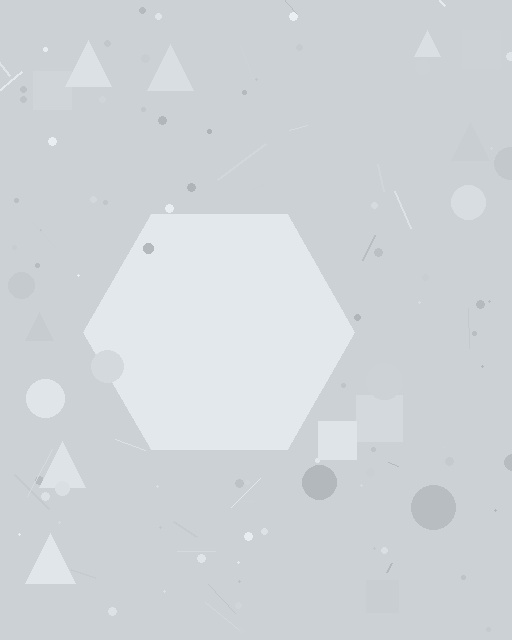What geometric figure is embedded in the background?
A hexagon is embedded in the background.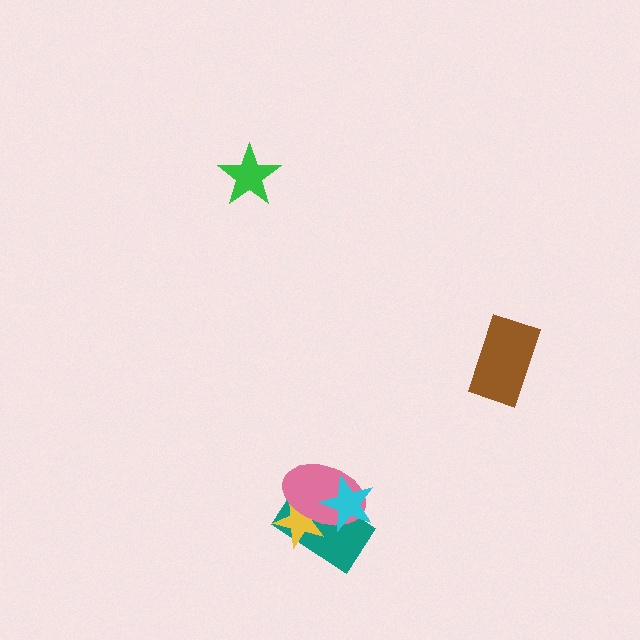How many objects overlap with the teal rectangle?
3 objects overlap with the teal rectangle.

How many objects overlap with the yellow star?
3 objects overlap with the yellow star.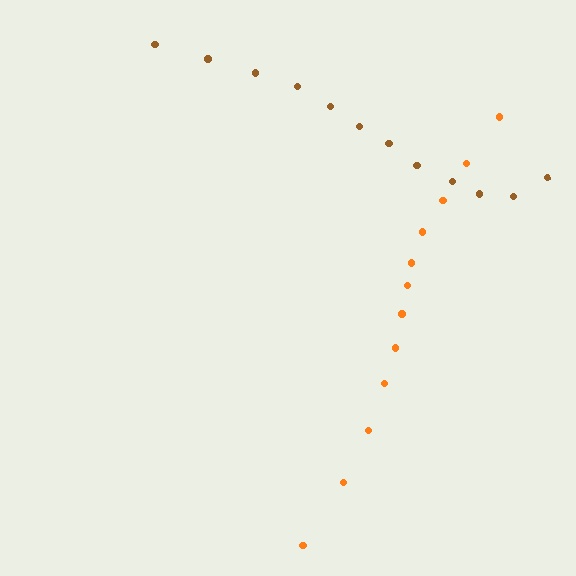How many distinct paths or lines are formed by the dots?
There are 2 distinct paths.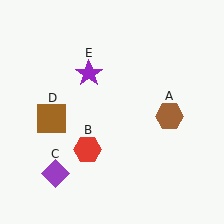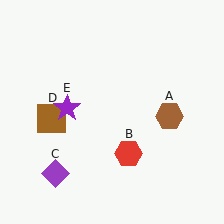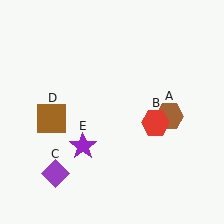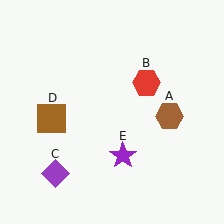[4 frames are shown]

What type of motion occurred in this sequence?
The red hexagon (object B), purple star (object E) rotated counterclockwise around the center of the scene.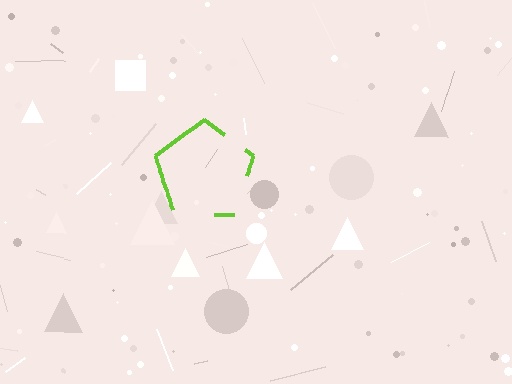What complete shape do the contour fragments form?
The contour fragments form a pentagon.